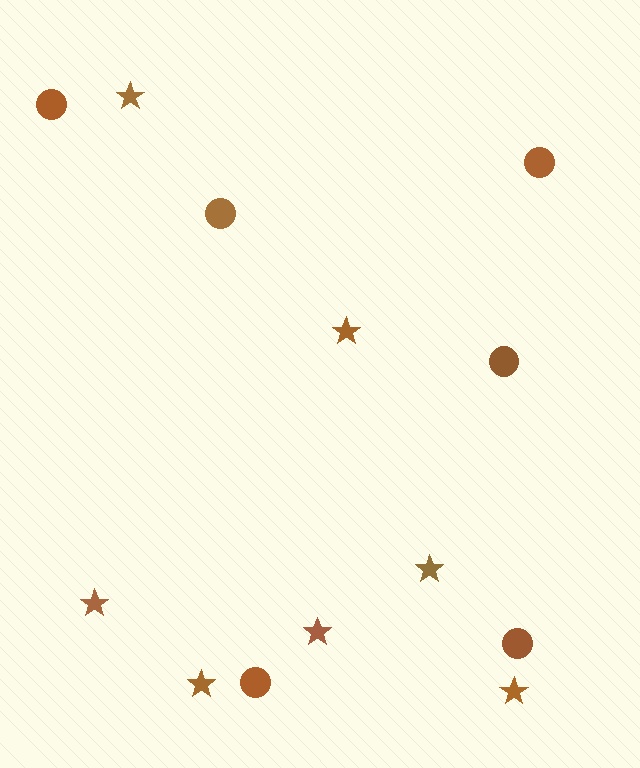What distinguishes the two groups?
There are 2 groups: one group of circles (6) and one group of stars (7).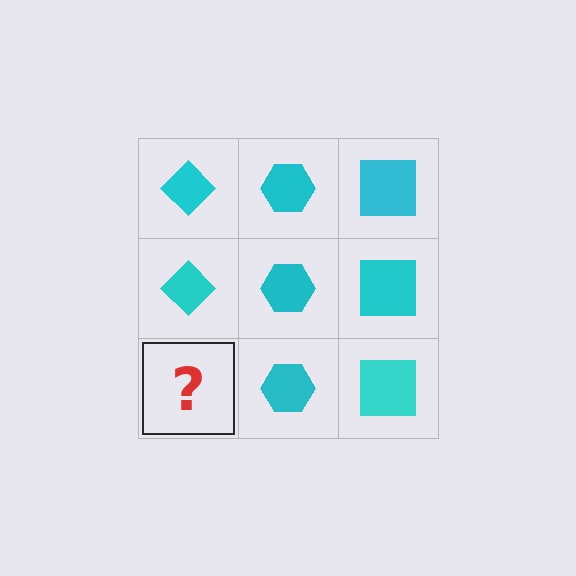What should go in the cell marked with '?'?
The missing cell should contain a cyan diamond.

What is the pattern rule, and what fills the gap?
The rule is that each column has a consistent shape. The gap should be filled with a cyan diamond.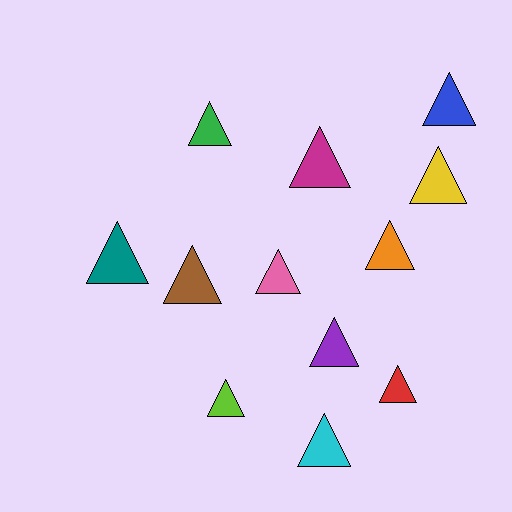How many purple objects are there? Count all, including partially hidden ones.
There is 1 purple object.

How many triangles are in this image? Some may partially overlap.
There are 12 triangles.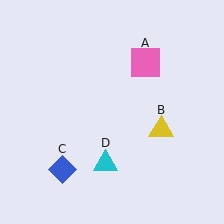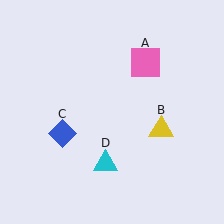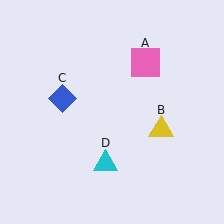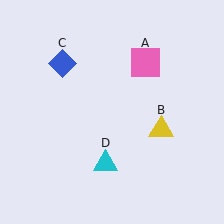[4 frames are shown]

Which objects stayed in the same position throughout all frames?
Pink square (object A) and yellow triangle (object B) and cyan triangle (object D) remained stationary.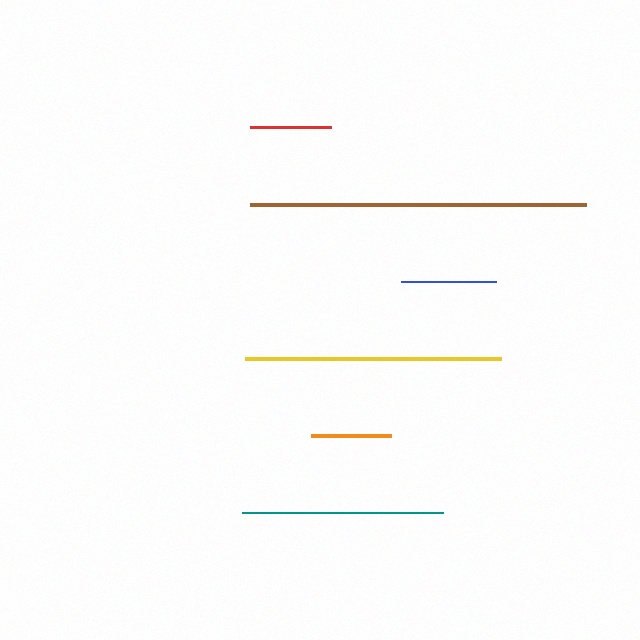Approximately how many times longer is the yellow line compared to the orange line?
The yellow line is approximately 3.2 times the length of the orange line.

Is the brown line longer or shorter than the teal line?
The brown line is longer than the teal line.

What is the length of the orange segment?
The orange segment is approximately 80 pixels long.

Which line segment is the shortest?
The red line is the shortest at approximately 80 pixels.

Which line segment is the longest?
The brown line is the longest at approximately 335 pixels.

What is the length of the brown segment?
The brown segment is approximately 335 pixels long.